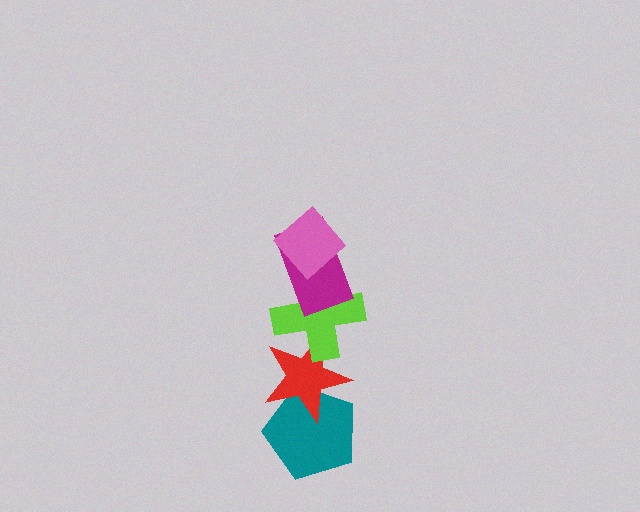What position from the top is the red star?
The red star is 4th from the top.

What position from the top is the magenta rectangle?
The magenta rectangle is 2nd from the top.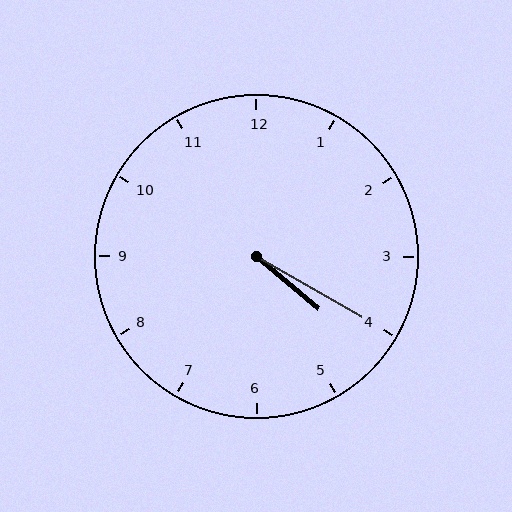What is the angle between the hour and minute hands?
Approximately 10 degrees.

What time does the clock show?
4:20.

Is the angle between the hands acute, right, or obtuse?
It is acute.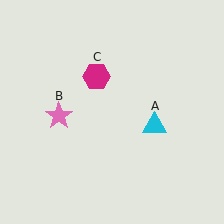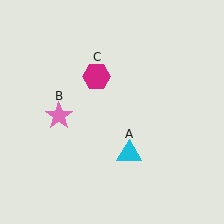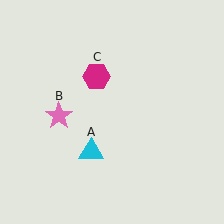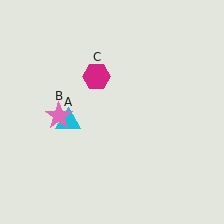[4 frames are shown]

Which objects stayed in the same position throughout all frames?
Pink star (object B) and magenta hexagon (object C) remained stationary.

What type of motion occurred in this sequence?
The cyan triangle (object A) rotated clockwise around the center of the scene.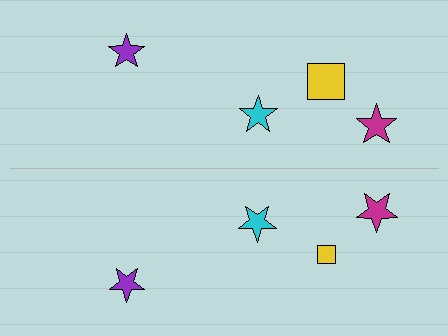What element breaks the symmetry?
The yellow square on the bottom side has a different size than its mirror counterpart.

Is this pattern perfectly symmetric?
No, the pattern is not perfectly symmetric. The yellow square on the bottom side has a different size than its mirror counterpart.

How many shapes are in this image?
There are 8 shapes in this image.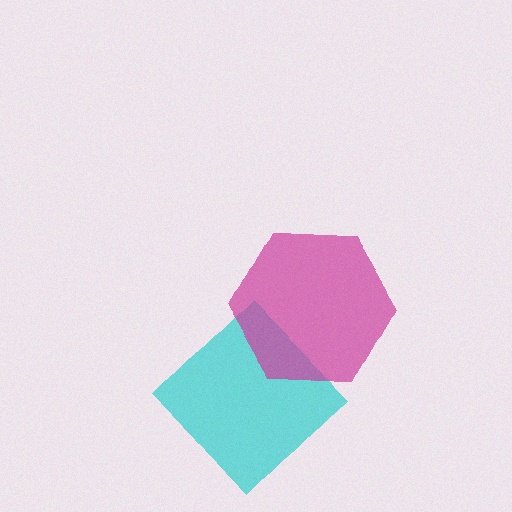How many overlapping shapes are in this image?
There are 2 overlapping shapes in the image.